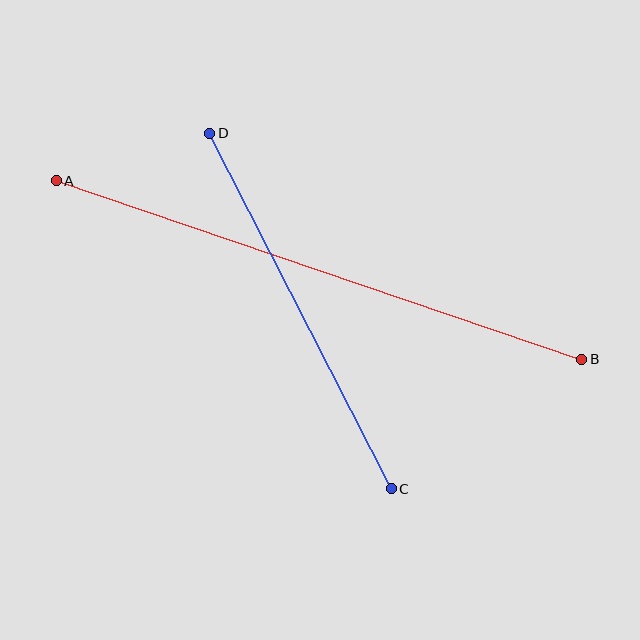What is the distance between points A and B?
The distance is approximately 555 pixels.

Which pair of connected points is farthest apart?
Points A and B are farthest apart.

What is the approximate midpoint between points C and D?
The midpoint is at approximately (301, 311) pixels.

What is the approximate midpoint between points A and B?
The midpoint is at approximately (319, 270) pixels.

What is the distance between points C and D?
The distance is approximately 399 pixels.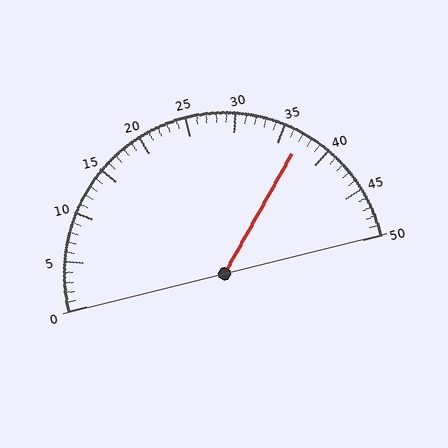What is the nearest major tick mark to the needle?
The nearest major tick mark is 35.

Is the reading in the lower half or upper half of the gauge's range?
The reading is in the upper half of the range (0 to 50).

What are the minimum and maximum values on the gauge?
The gauge ranges from 0 to 50.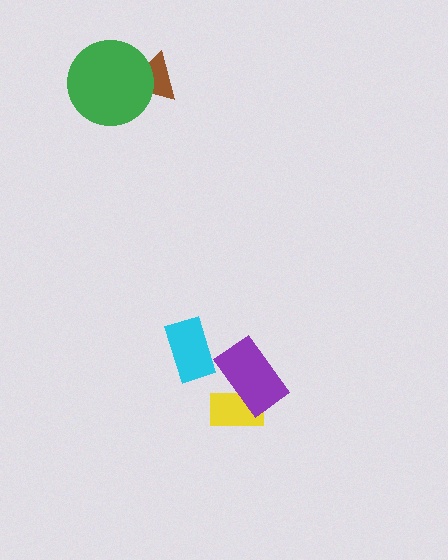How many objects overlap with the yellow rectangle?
1 object overlaps with the yellow rectangle.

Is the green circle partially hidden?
No, no other shape covers it.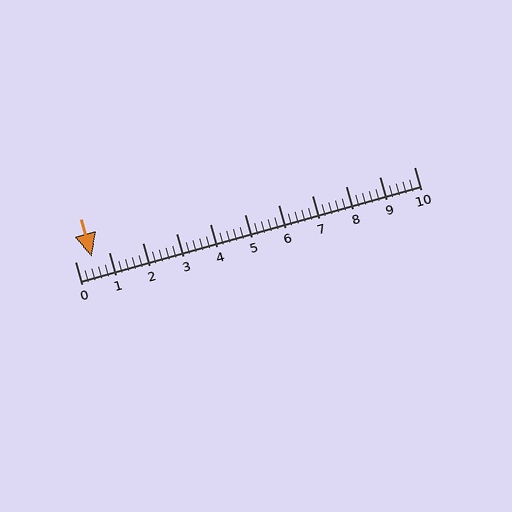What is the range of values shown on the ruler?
The ruler shows values from 0 to 10.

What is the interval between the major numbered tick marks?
The major tick marks are spaced 1 units apart.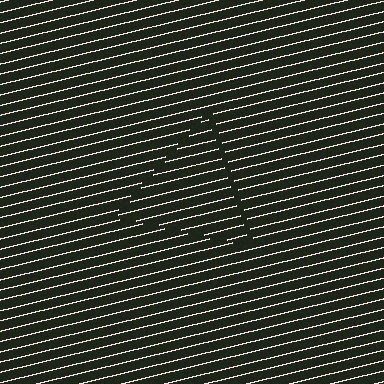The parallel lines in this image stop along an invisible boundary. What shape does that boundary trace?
An illusory triangle. The interior of the shape contains the same grating, shifted by half a period — the contour is defined by the phase discontinuity where line-ends from the inner and outer gratings abut.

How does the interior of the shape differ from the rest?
The interior of the shape contains the same grating, shifted by half a period — the contour is defined by the phase discontinuity where line-ends from the inner and outer gratings abut.